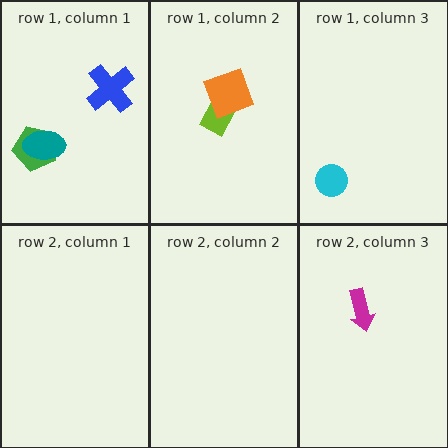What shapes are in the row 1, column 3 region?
The cyan circle.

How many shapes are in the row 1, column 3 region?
1.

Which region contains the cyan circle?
The row 1, column 3 region.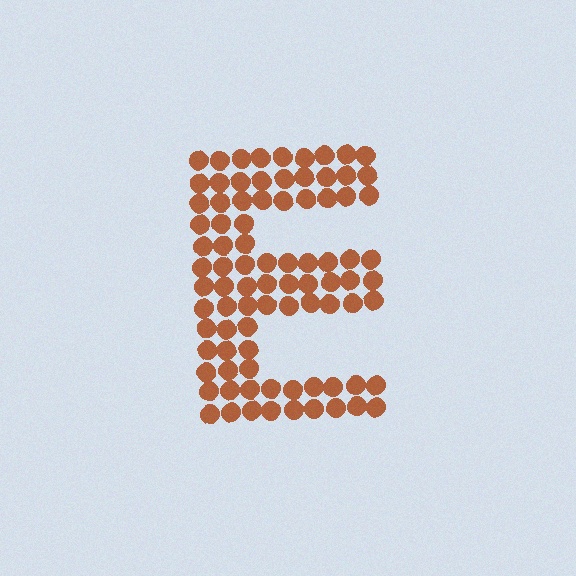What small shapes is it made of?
It is made of small circles.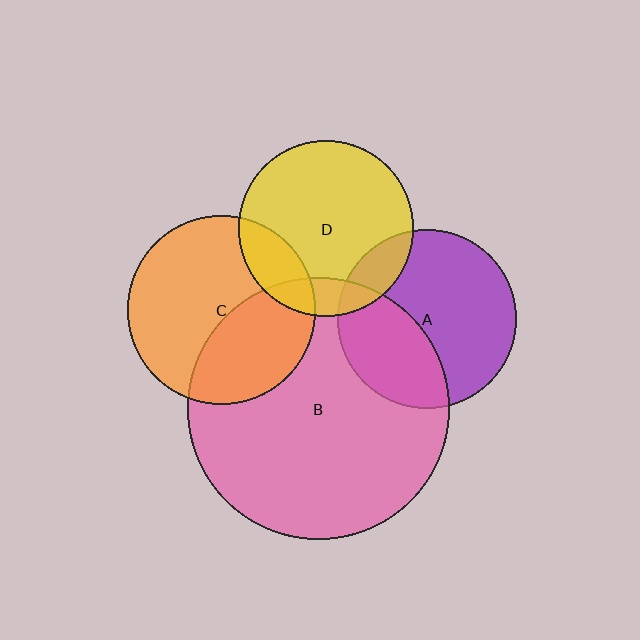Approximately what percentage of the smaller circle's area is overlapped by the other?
Approximately 40%.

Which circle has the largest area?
Circle B (pink).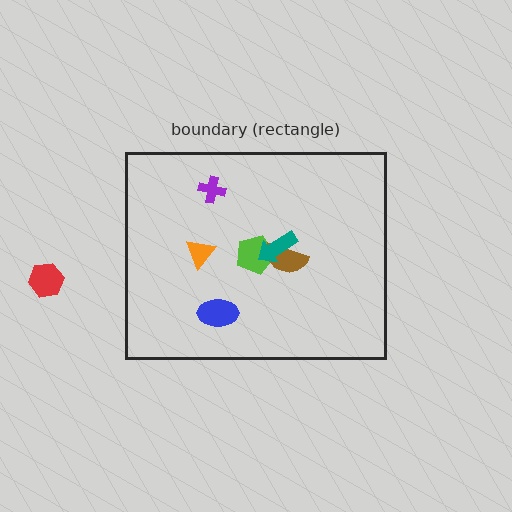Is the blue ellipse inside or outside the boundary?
Inside.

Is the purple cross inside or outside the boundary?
Inside.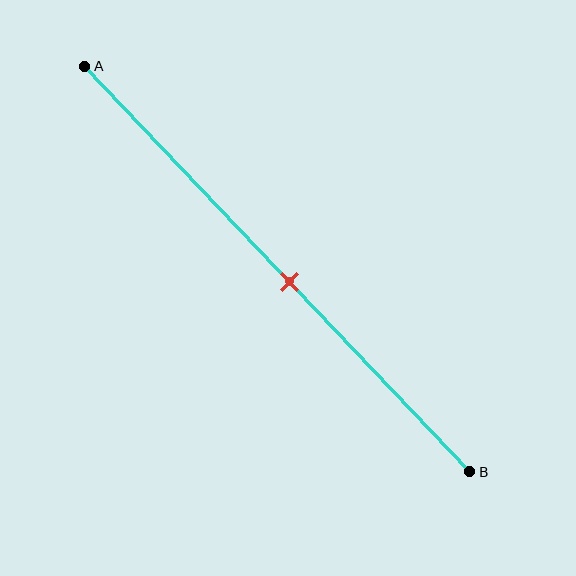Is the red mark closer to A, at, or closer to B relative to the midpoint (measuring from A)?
The red mark is closer to point B than the midpoint of segment AB.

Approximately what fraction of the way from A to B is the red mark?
The red mark is approximately 55% of the way from A to B.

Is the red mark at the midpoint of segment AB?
No, the mark is at about 55% from A, not at the 50% midpoint.